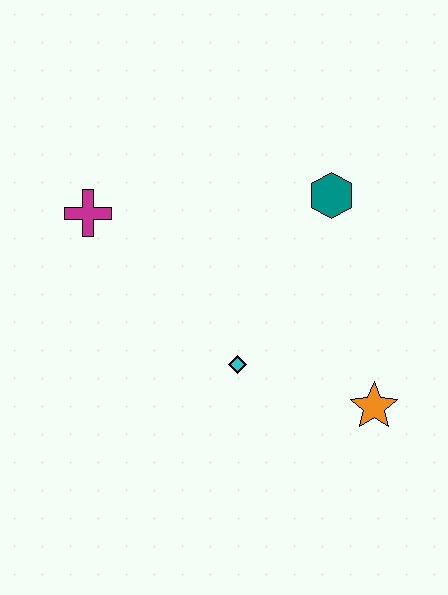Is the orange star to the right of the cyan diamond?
Yes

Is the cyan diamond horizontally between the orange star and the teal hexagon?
No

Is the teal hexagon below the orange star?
No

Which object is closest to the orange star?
The cyan diamond is closest to the orange star.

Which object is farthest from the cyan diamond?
The magenta cross is farthest from the cyan diamond.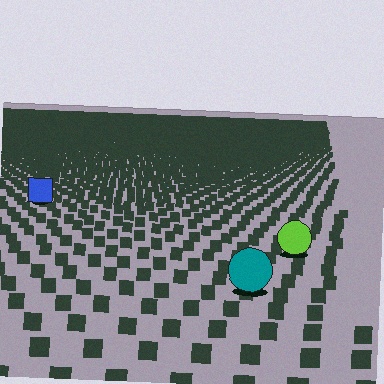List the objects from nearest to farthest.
From nearest to farthest: the teal circle, the lime circle, the blue square.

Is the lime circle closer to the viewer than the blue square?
Yes. The lime circle is closer — you can tell from the texture gradient: the ground texture is coarser near it.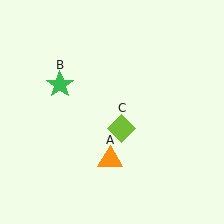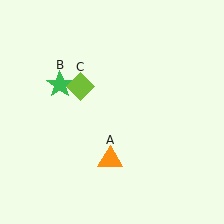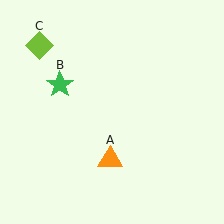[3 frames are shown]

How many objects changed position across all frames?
1 object changed position: lime diamond (object C).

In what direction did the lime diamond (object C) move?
The lime diamond (object C) moved up and to the left.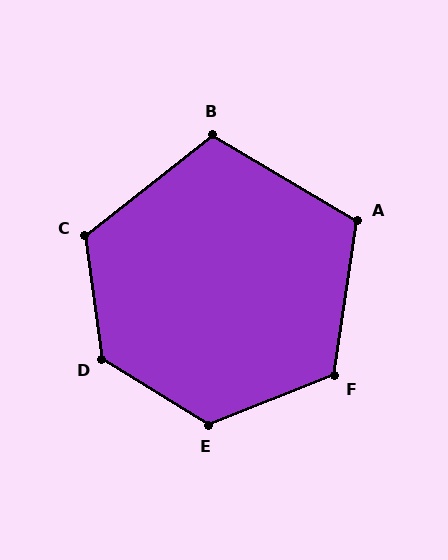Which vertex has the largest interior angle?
D, at approximately 129 degrees.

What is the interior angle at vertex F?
Approximately 120 degrees (obtuse).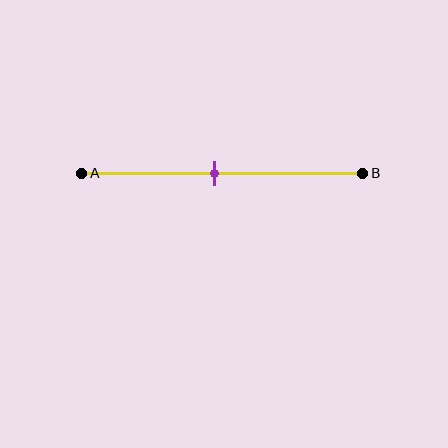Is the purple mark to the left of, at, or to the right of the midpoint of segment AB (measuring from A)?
The purple mark is approximately at the midpoint of segment AB.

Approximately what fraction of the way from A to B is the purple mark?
The purple mark is approximately 45% of the way from A to B.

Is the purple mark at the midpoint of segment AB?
Yes, the mark is approximately at the midpoint.